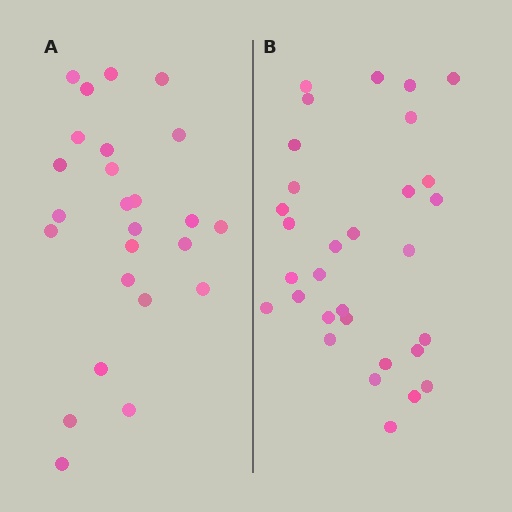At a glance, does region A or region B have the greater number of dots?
Region B (the right region) has more dots.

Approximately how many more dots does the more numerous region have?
Region B has about 6 more dots than region A.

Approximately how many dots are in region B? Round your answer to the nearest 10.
About 30 dots. (The exact count is 31, which rounds to 30.)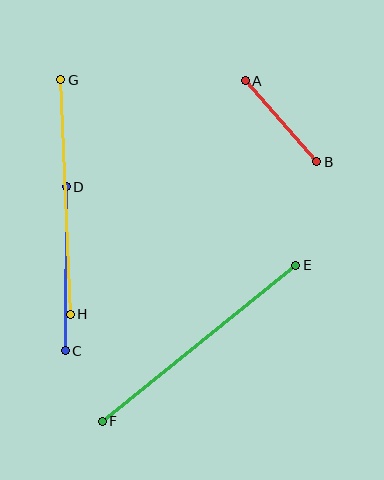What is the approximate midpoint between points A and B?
The midpoint is at approximately (281, 121) pixels.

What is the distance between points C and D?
The distance is approximately 164 pixels.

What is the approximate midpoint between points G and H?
The midpoint is at approximately (66, 197) pixels.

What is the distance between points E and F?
The distance is approximately 248 pixels.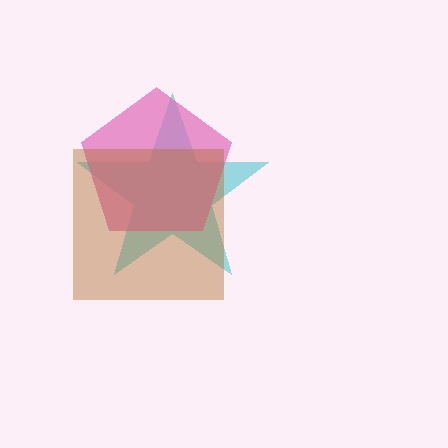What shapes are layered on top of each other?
The layered shapes are: a cyan star, a pink pentagon, a brown square.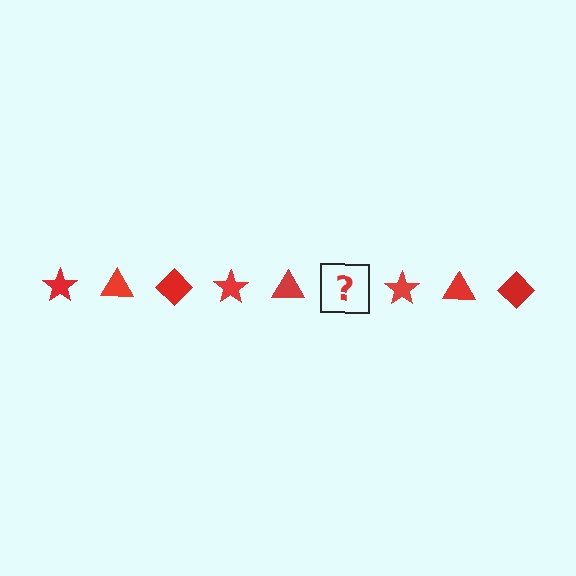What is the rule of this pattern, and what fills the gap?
The rule is that the pattern cycles through star, triangle, diamond shapes in red. The gap should be filled with a red diamond.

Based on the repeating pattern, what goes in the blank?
The blank should be a red diamond.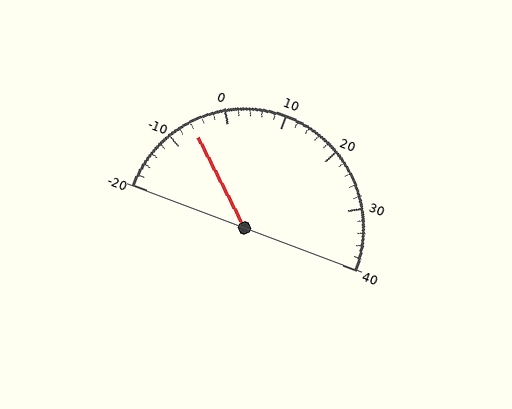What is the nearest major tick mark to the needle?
The nearest major tick mark is -10.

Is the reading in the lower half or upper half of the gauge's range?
The reading is in the lower half of the range (-20 to 40).